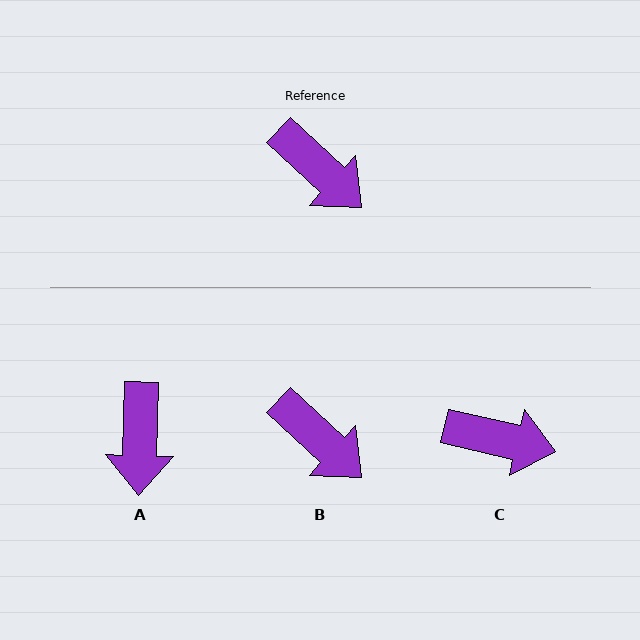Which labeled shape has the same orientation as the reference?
B.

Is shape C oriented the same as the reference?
No, it is off by about 30 degrees.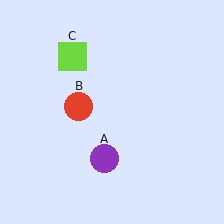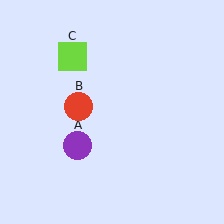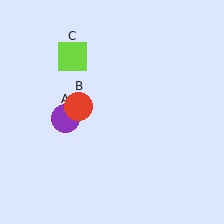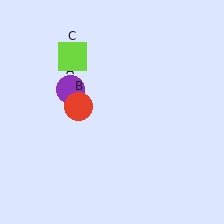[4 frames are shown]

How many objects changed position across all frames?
1 object changed position: purple circle (object A).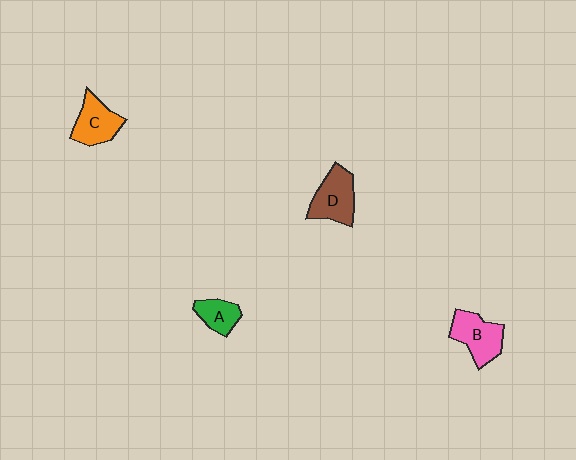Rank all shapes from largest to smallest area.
From largest to smallest: B (pink), D (brown), C (orange), A (green).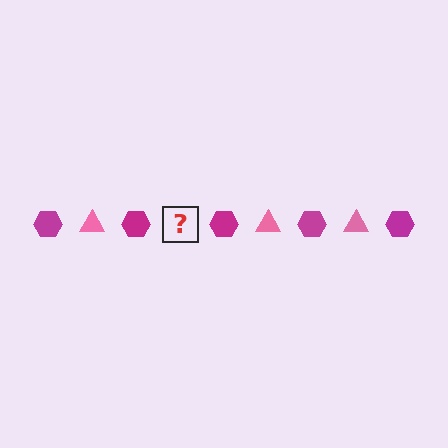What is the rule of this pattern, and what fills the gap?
The rule is that the pattern alternates between magenta hexagon and pink triangle. The gap should be filled with a pink triangle.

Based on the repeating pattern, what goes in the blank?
The blank should be a pink triangle.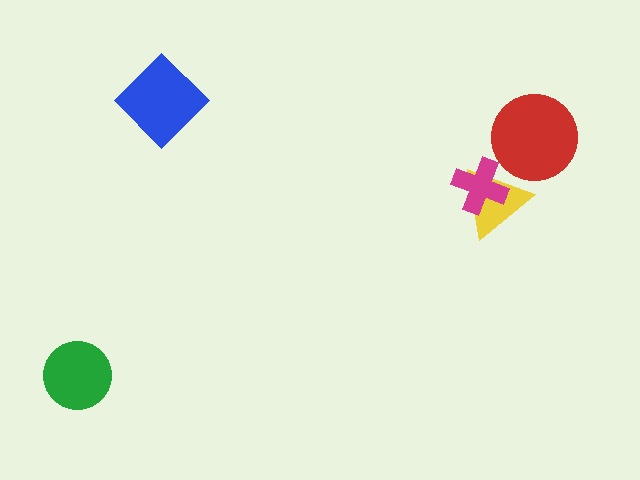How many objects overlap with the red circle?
1 object overlaps with the red circle.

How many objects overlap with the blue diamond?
0 objects overlap with the blue diamond.